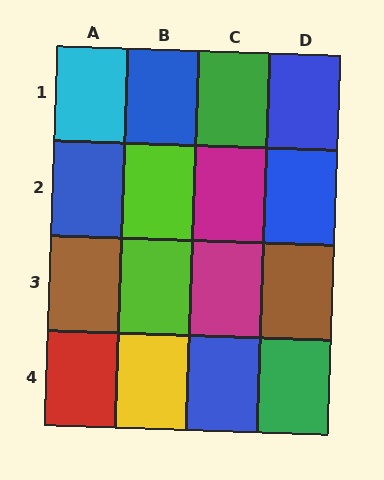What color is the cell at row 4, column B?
Yellow.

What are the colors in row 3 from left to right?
Brown, lime, magenta, brown.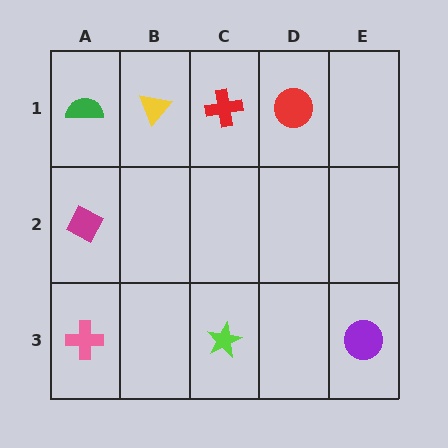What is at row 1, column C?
A red cross.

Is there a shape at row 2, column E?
No, that cell is empty.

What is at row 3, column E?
A purple circle.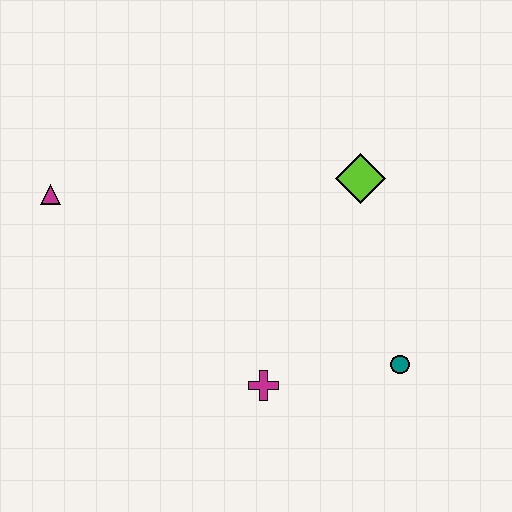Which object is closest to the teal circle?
The magenta cross is closest to the teal circle.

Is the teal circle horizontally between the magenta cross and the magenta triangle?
No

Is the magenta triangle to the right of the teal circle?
No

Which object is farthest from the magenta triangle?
The teal circle is farthest from the magenta triangle.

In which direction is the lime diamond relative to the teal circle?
The lime diamond is above the teal circle.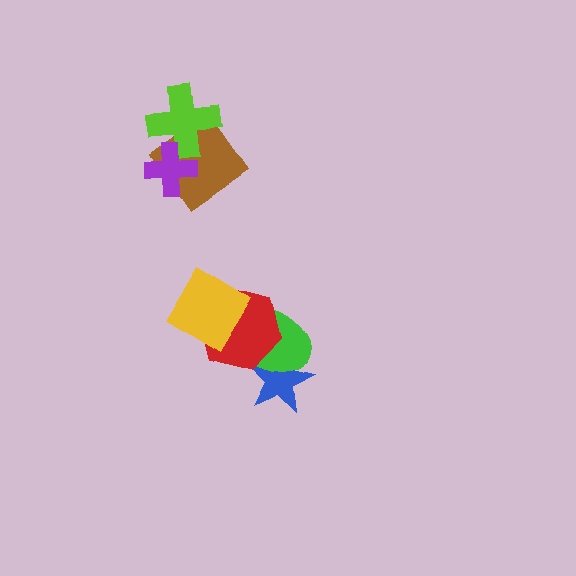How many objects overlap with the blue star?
2 objects overlap with the blue star.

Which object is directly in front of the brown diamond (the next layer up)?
The lime cross is directly in front of the brown diamond.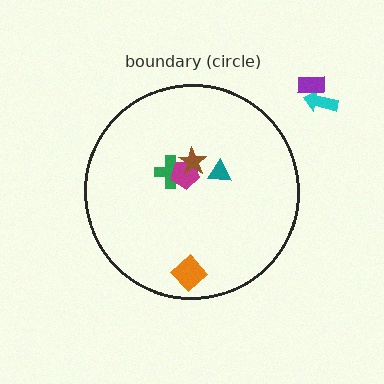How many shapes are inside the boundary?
5 inside, 2 outside.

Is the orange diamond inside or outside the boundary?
Inside.